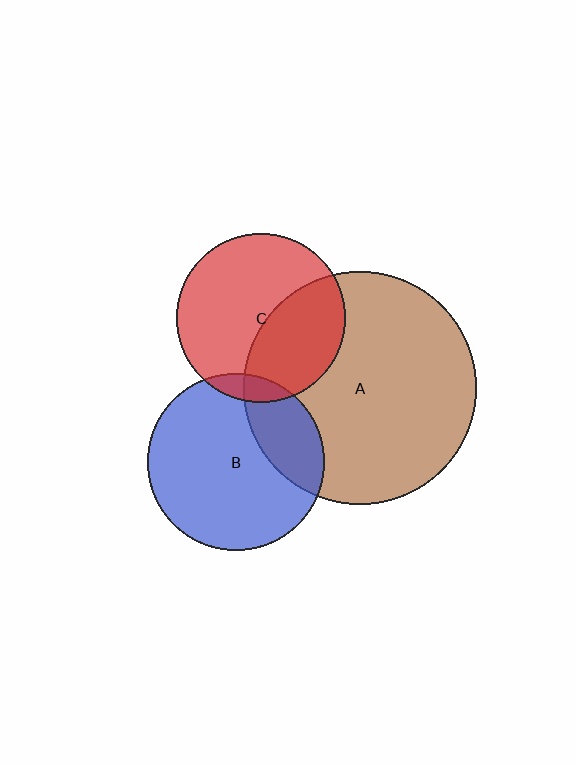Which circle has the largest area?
Circle A (brown).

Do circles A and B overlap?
Yes.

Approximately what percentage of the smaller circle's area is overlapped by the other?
Approximately 25%.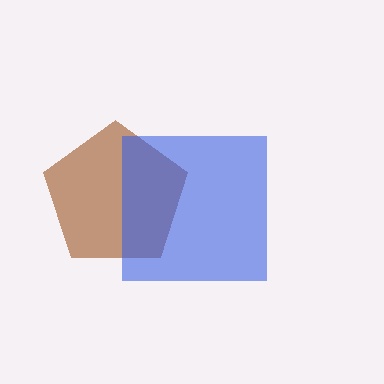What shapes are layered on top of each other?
The layered shapes are: a brown pentagon, a blue square.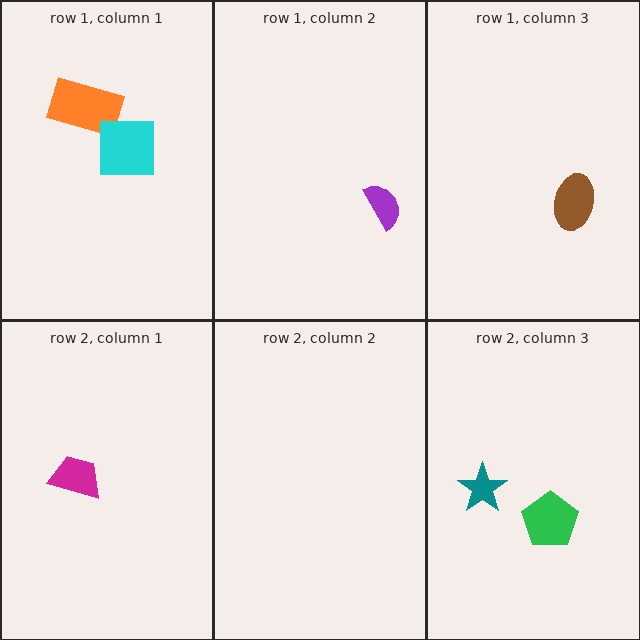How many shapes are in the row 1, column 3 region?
1.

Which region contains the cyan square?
The row 1, column 1 region.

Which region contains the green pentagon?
The row 2, column 3 region.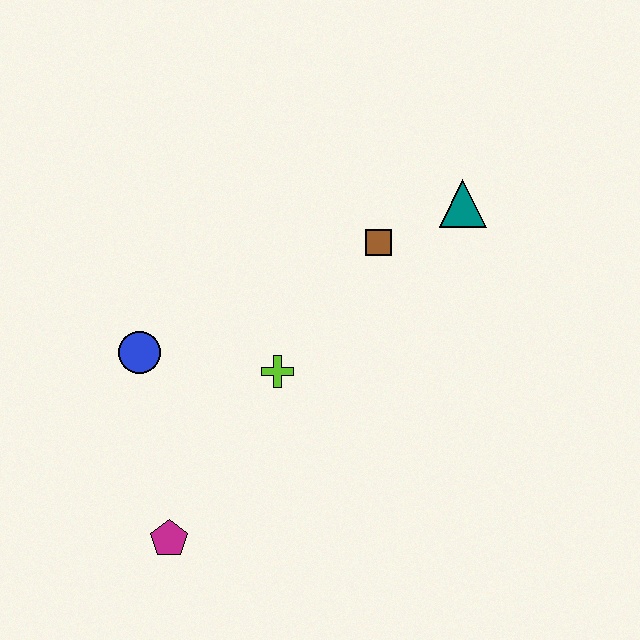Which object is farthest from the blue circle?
The teal triangle is farthest from the blue circle.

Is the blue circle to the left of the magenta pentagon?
Yes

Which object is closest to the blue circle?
The lime cross is closest to the blue circle.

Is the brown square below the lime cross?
No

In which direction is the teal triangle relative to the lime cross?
The teal triangle is to the right of the lime cross.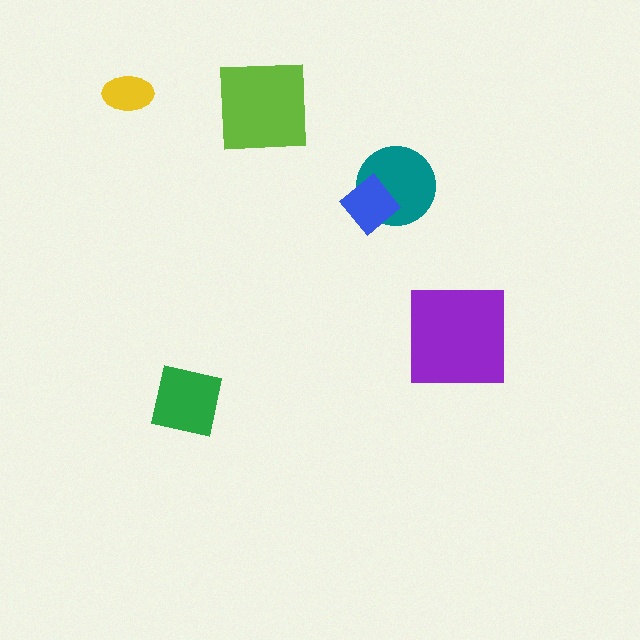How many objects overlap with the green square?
0 objects overlap with the green square.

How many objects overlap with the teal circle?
1 object overlaps with the teal circle.